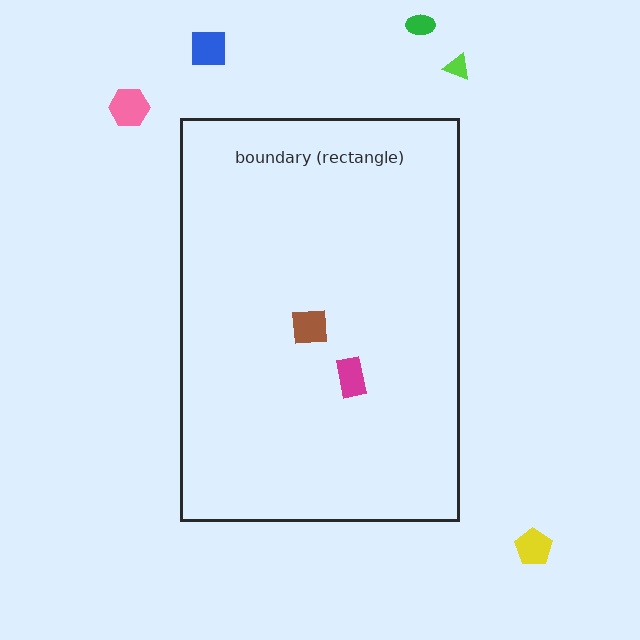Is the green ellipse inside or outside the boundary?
Outside.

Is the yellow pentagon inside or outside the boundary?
Outside.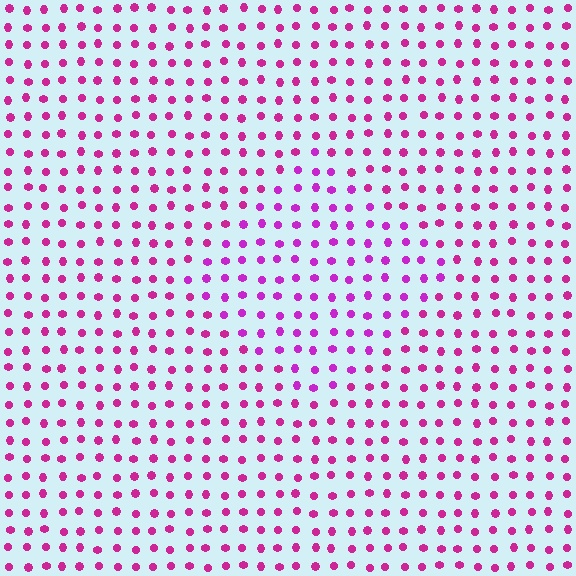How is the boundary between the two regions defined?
The boundary is defined purely by a slight shift in hue (about 21 degrees). Spacing, size, and orientation are identical on both sides.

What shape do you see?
I see a diamond.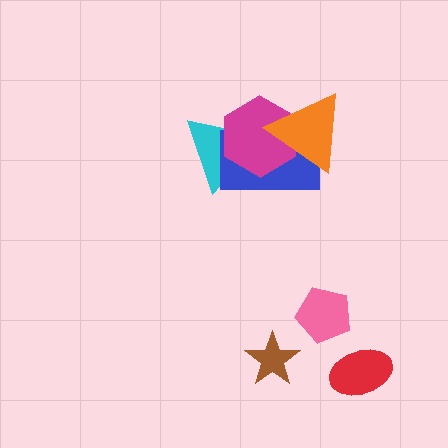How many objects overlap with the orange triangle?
2 objects overlap with the orange triangle.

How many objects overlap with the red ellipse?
0 objects overlap with the red ellipse.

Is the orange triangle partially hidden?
No, no other shape covers it.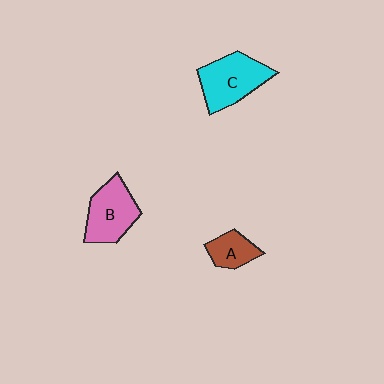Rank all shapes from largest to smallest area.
From largest to smallest: C (cyan), B (pink), A (brown).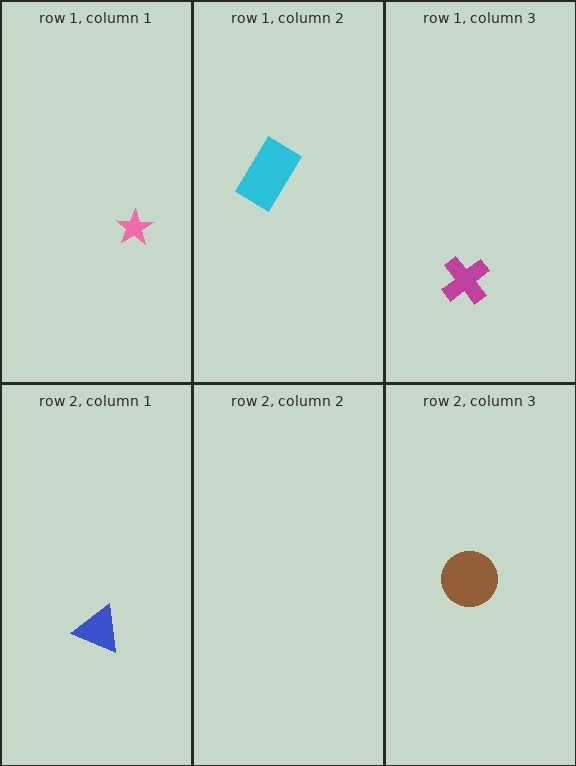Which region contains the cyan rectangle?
The row 1, column 2 region.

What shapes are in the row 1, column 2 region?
The cyan rectangle.